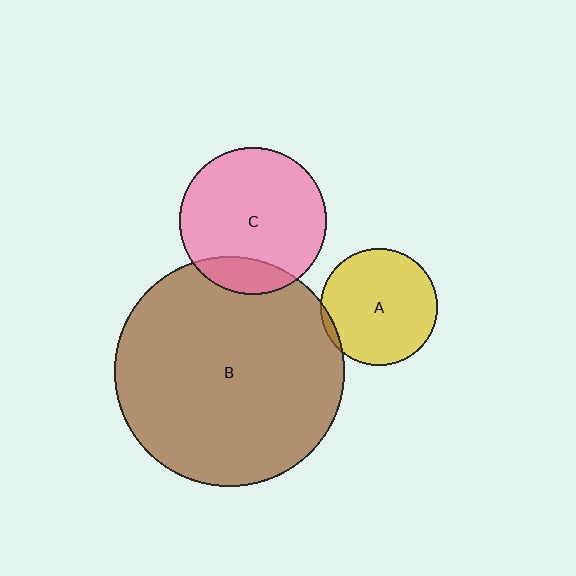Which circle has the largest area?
Circle B (brown).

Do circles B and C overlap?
Yes.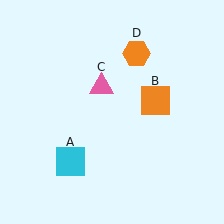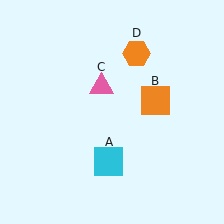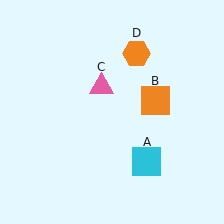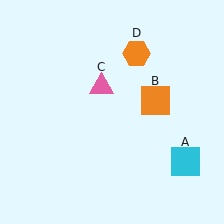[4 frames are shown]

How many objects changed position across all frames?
1 object changed position: cyan square (object A).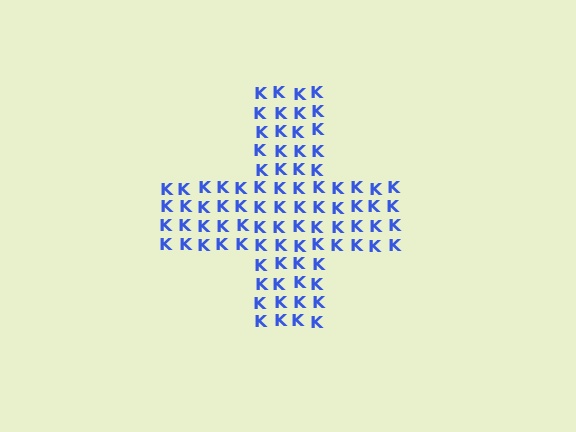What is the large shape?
The large shape is a cross.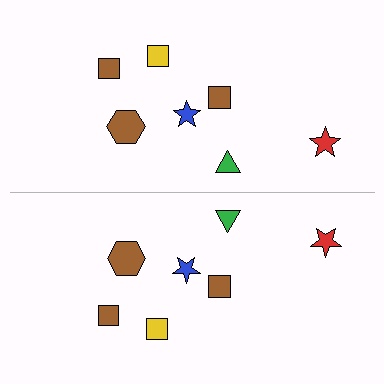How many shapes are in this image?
There are 14 shapes in this image.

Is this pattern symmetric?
Yes, this pattern has bilateral (reflection) symmetry.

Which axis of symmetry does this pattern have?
The pattern has a horizontal axis of symmetry running through the center of the image.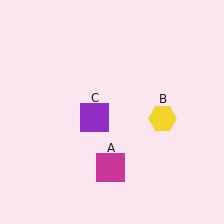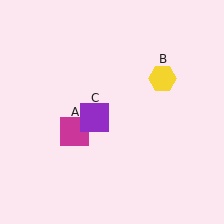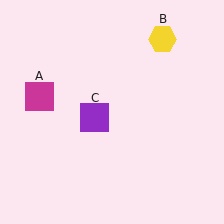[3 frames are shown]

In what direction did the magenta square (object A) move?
The magenta square (object A) moved up and to the left.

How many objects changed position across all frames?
2 objects changed position: magenta square (object A), yellow hexagon (object B).